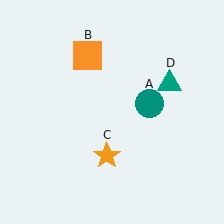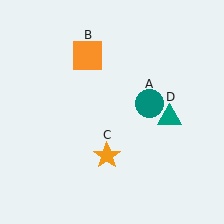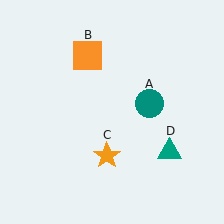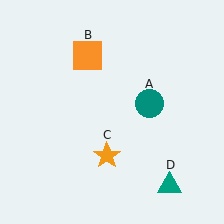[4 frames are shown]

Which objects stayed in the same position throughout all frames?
Teal circle (object A) and orange square (object B) and orange star (object C) remained stationary.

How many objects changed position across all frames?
1 object changed position: teal triangle (object D).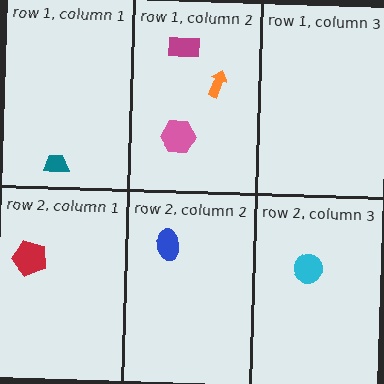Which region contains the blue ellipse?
The row 2, column 2 region.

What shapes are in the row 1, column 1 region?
The teal trapezoid.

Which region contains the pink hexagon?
The row 1, column 2 region.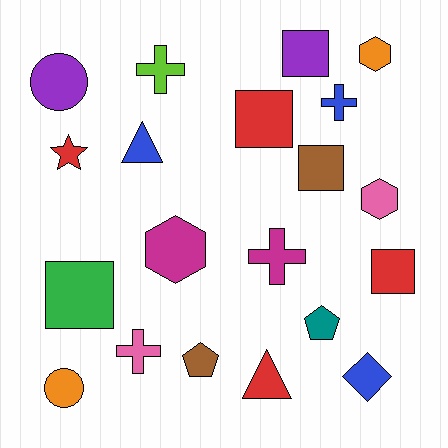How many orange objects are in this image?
There are 2 orange objects.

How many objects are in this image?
There are 20 objects.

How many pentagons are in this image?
There are 2 pentagons.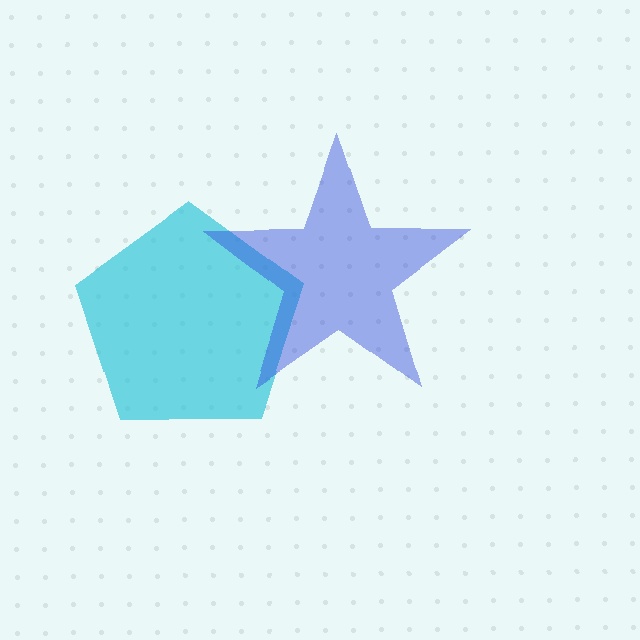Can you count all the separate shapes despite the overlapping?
Yes, there are 2 separate shapes.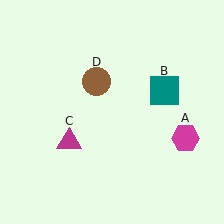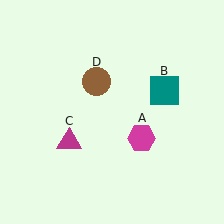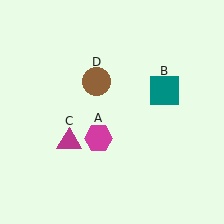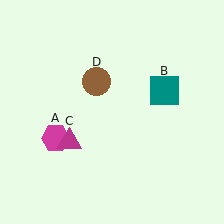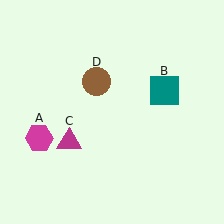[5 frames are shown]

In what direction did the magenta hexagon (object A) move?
The magenta hexagon (object A) moved left.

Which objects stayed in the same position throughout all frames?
Teal square (object B) and magenta triangle (object C) and brown circle (object D) remained stationary.